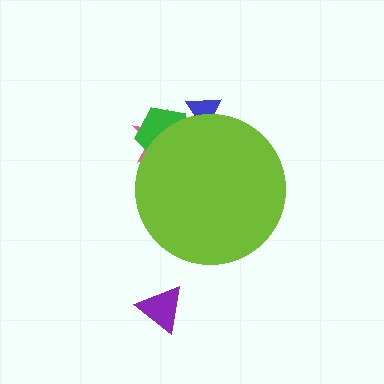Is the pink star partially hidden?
Yes, the pink star is partially hidden behind the lime circle.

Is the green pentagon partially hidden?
Yes, the green pentagon is partially hidden behind the lime circle.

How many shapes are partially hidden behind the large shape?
3 shapes are partially hidden.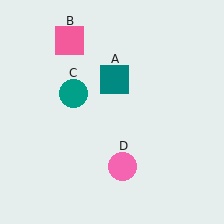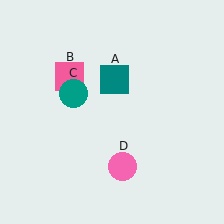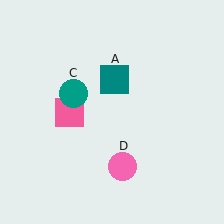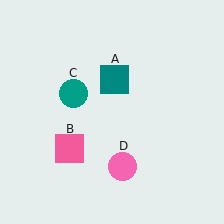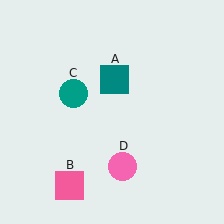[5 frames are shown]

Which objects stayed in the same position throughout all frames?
Teal square (object A) and teal circle (object C) and pink circle (object D) remained stationary.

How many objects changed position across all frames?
1 object changed position: pink square (object B).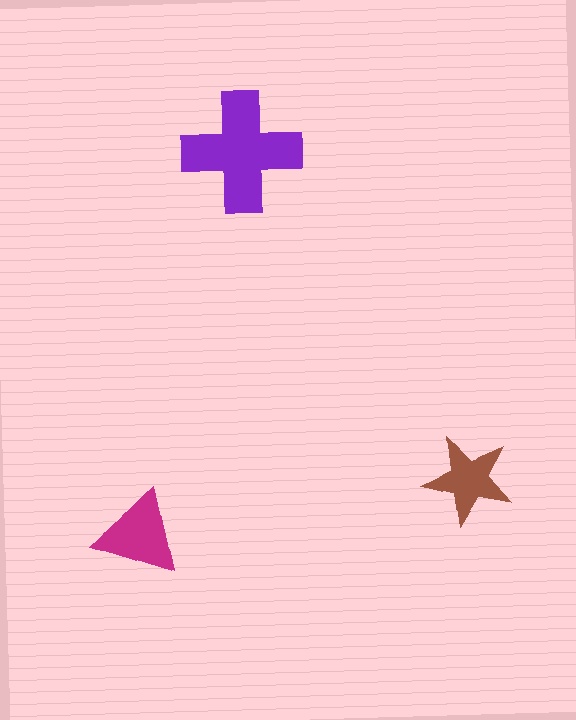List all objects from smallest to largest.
The brown star, the magenta triangle, the purple cross.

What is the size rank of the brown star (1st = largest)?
3rd.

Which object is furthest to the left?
The magenta triangle is leftmost.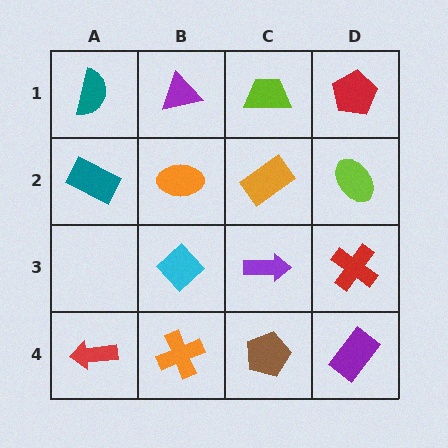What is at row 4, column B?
An orange cross.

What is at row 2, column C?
An orange rectangle.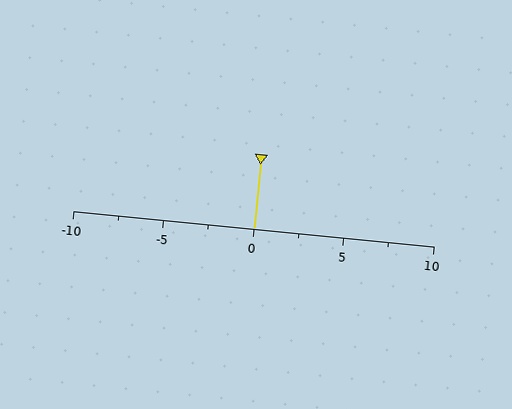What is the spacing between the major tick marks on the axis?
The major ticks are spaced 5 apart.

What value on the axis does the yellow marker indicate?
The marker indicates approximately 0.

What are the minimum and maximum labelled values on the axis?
The axis runs from -10 to 10.